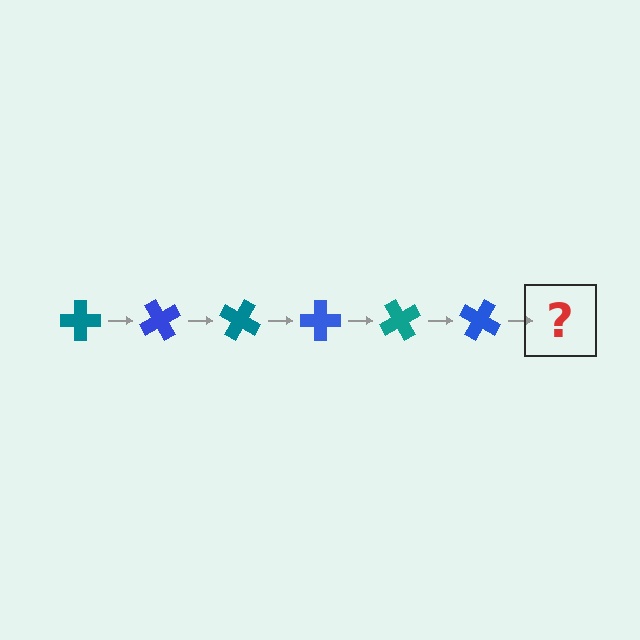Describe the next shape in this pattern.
It should be a teal cross, rotated 360 degrees from the start.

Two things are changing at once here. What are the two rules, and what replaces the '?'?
The two rules are that it rotates 60 degrees each step and the color cycles through teal and blue. The '?' should be a teal cross, rotated 360 degrees from the start.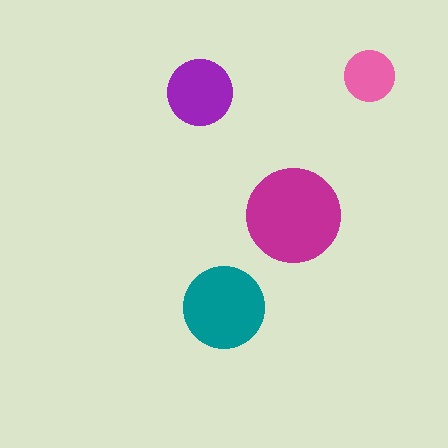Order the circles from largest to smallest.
the magenta one, the teal one, the purple one, the pink one.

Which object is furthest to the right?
The pink circle is rightmost.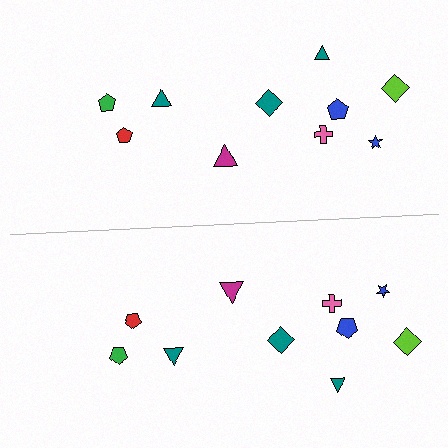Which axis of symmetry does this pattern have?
The pattern has a horizontal axis of symmetry running through the center of the image.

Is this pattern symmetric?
Yes, this pattern has bilateral (reflection) symmetry.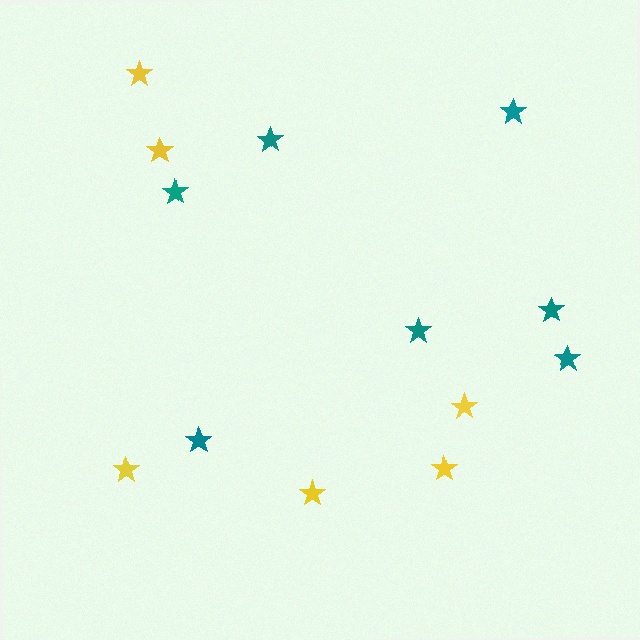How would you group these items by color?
There are 2 groups: one group of yellow stars (6) and one group of teal stars (7).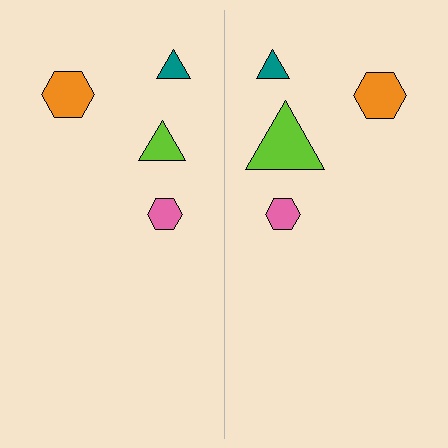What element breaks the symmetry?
The lime triangle on the right side has a different size than its mirror counterpart.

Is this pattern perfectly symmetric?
No, the pattern is not perfectly symmetric. The lime triangle on the right side has a different size than its mirror counterpart.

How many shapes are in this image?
There are 8 shapes in this image.